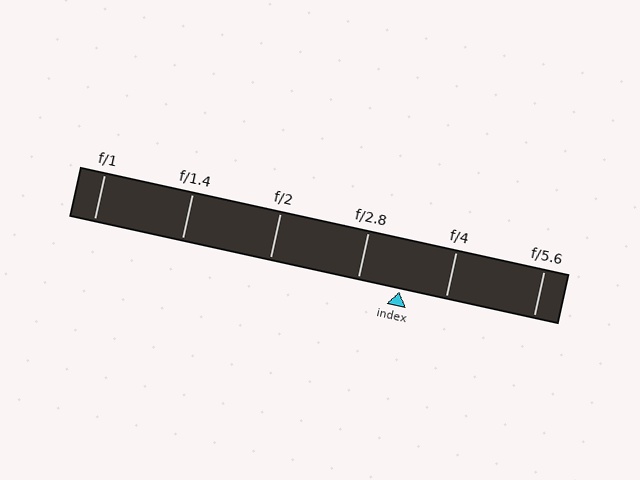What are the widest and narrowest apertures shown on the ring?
The widest aperture shown is f/1 and the narrowest is f/5.6.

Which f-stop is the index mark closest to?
The index mark is closest to f/2.8.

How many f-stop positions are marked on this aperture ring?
There are 6 f-stop positions marked.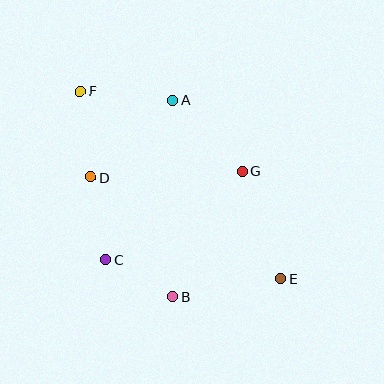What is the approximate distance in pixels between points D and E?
The distance between D and E is approximately 215 pixels.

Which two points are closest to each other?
Points B and C are closest to each other.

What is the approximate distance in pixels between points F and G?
The distance between F and G is approximately 181 pixels.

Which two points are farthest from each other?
Points E and F are farthest from each other.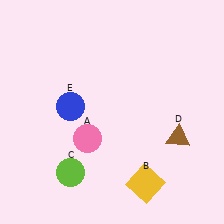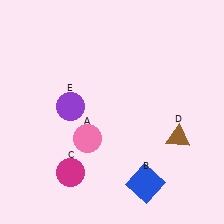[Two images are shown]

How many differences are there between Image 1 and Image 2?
There are 3 differences between the two images.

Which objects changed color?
B changed from yellow to blue. C changed from lime to magenta. E changed from blue to purple.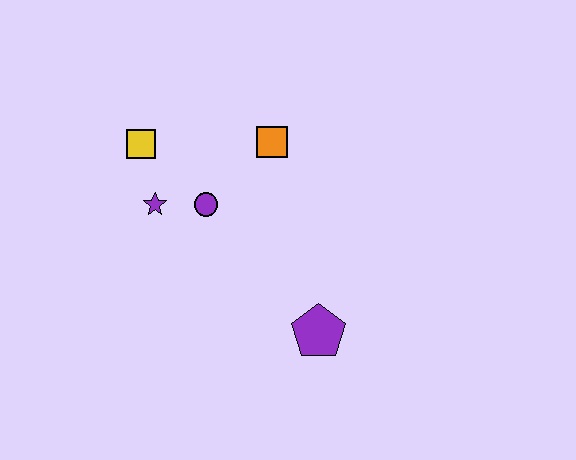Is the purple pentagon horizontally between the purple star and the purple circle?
No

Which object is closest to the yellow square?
The purple star is closest to the yellow square.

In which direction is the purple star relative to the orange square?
The purple star is to the left of the orange square.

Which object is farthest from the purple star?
The purple pentagon is farthest from the purple star.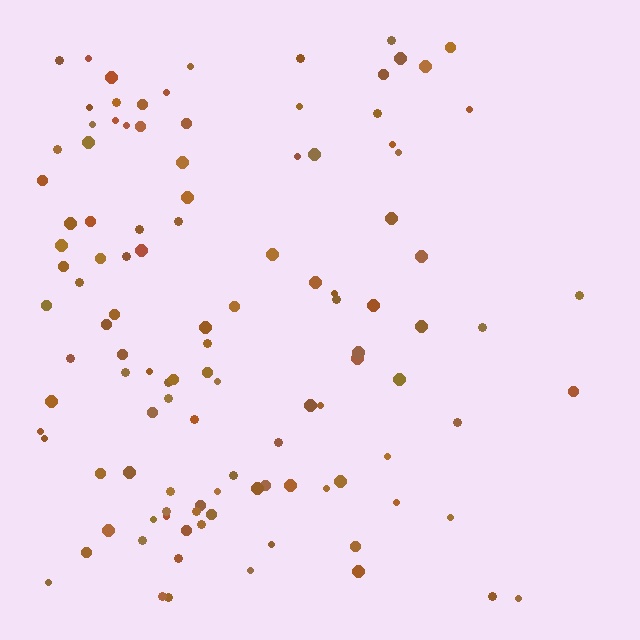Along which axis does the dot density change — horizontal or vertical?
Horizontal.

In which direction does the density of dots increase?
From right to left, with the left side densest.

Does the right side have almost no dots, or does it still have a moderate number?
Still a moderate number, just noticeably fewer than the left.